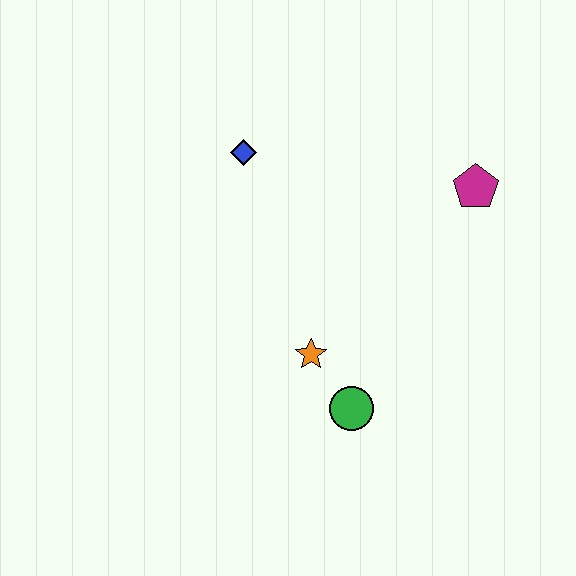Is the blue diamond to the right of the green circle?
No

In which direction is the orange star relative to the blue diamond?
The orange star is below the blue diamond.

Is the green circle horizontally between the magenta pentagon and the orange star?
Yes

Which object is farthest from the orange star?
The magenta pentagon is farthest from the orange star.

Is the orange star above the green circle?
Yes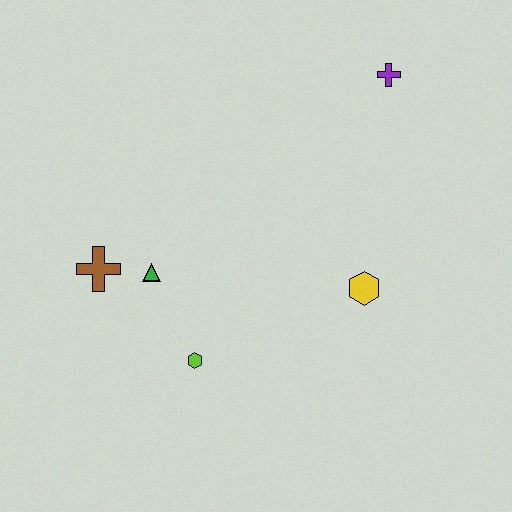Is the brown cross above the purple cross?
No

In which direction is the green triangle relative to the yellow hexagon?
The green triangle is to the left of the yellow hexagon.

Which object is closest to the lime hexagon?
The green triangle is closest to the lime hexagon.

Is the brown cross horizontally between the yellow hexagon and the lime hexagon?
No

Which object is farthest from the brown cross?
The purple cross is farthest from the brown cross.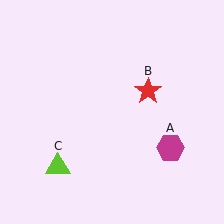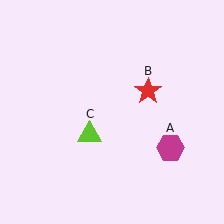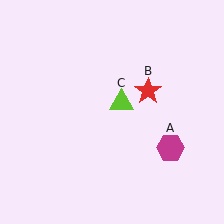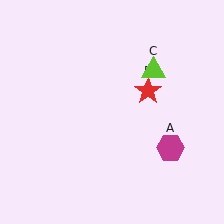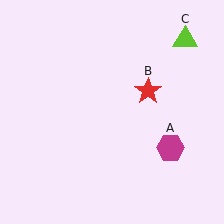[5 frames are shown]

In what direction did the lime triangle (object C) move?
The lime triangle (object C) moved up and to the right.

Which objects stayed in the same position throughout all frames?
Magenta hexagon (object A) and red star (object B) remained stationary.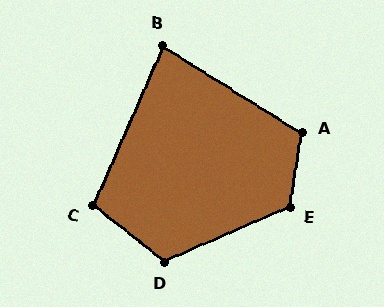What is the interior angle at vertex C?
Approximately 105 degrees (obtuse).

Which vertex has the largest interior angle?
E, at approximately 123 degrees.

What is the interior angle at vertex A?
Approximately 113 degrees (obtuse).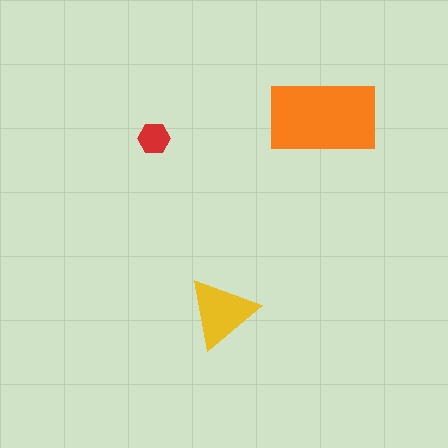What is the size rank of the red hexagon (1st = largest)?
3rd.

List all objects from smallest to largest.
The red hexagon, the yellow triangle, the orange rectangle.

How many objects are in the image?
There are 3 objects in the image.